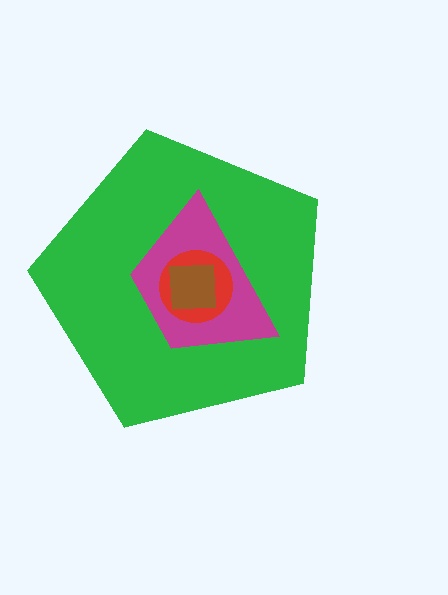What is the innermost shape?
The brown square.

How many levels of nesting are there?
4.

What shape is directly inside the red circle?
The brown square.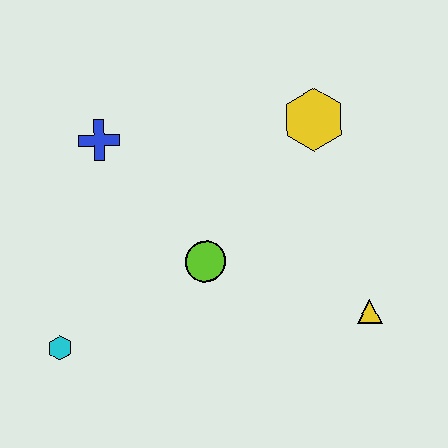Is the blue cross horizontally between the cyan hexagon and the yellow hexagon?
Yes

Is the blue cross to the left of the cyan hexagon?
No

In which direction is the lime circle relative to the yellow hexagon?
The lime circle is below the yellow hexagon.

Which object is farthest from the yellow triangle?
The blue cross is farthest from the yellow triangle.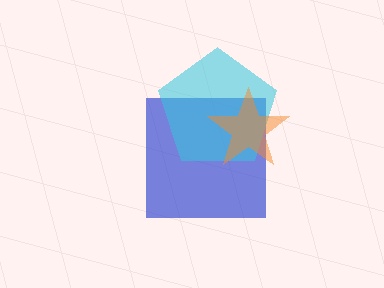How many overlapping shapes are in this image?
There are 3 overlapping shapes in the image.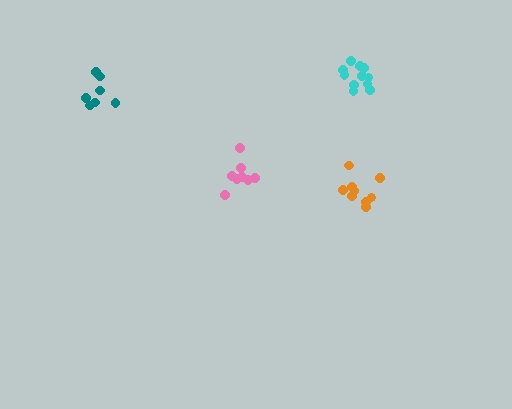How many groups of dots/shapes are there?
There are 4 groups.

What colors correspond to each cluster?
The clusters are colored: orange, pink, teal, cyan.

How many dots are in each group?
Group 1: 9 dots, Group 2: 8 dots, Group 3: 7 dots, Group 4: 11 dots (35 total).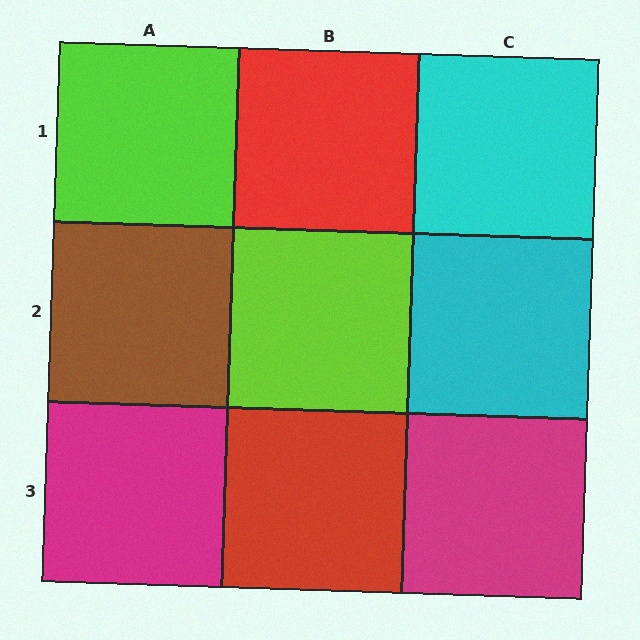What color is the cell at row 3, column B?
Red.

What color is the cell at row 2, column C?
Cyan.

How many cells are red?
2 cells are red.